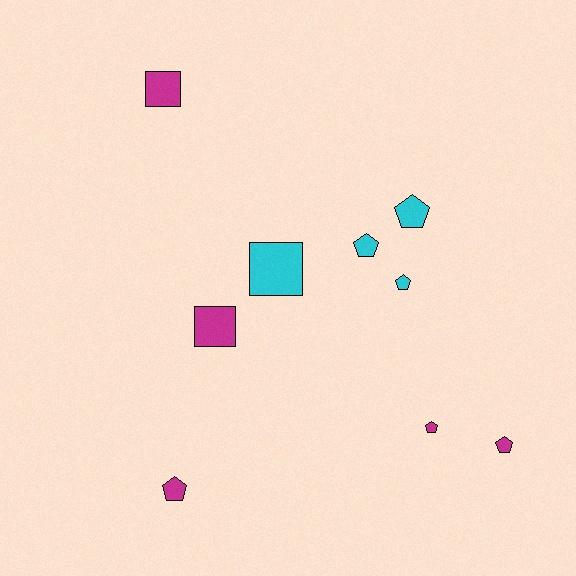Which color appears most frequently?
Magenta, with 5 objects.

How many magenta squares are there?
There are 2 magenta squares.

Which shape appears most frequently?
Pentagon, with 6 objects.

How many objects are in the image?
There are 9 objects.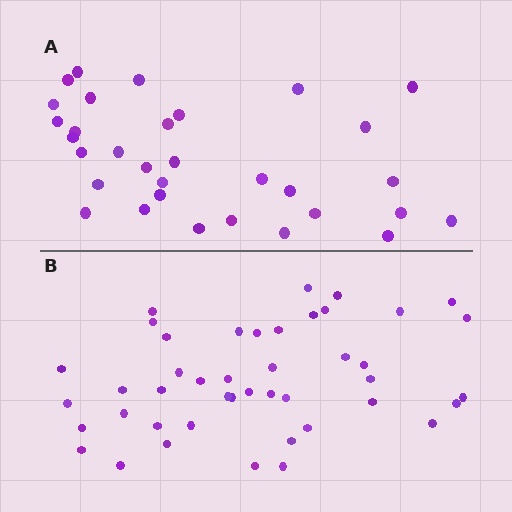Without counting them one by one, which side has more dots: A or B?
Region B (the bottom region) has more dots.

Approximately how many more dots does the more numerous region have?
Region B has roughly 12 or so more dots than region A.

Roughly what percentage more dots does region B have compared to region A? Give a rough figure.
About 40% more.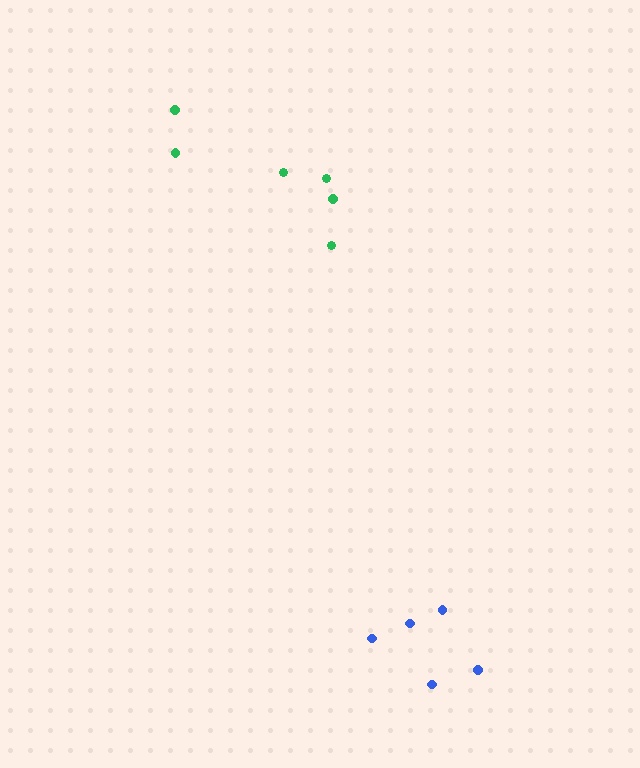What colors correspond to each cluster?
The clusters are colored: blue, green.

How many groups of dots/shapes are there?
There are 2 groups.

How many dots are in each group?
Group 1: 5 dots, Group 2: 6 dots (11 total).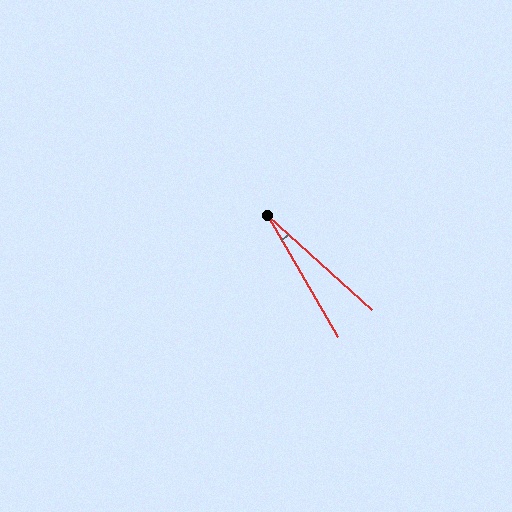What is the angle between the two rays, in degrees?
Approximately 18 degrees.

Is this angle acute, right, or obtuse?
It is acute.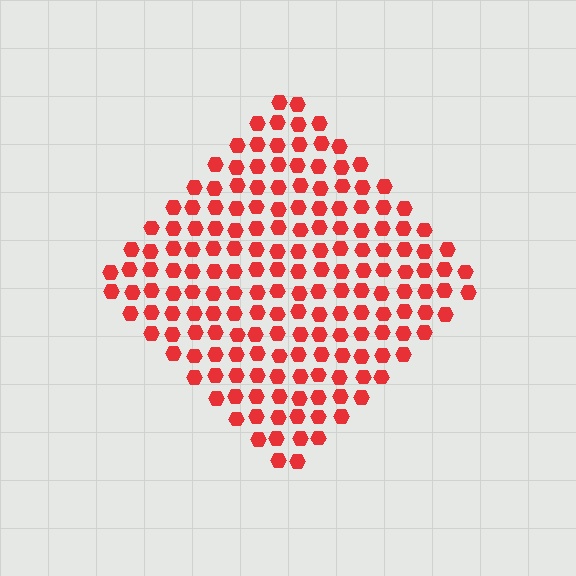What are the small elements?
The small elements are hexagons.